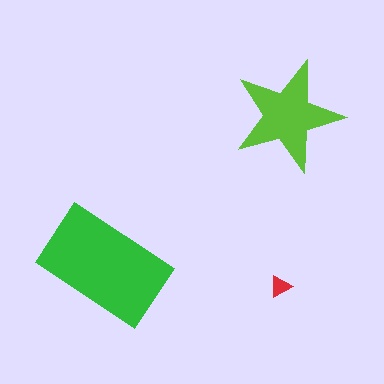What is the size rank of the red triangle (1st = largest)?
3rd.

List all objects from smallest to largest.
The red triangle, the lime star, the green rectangle.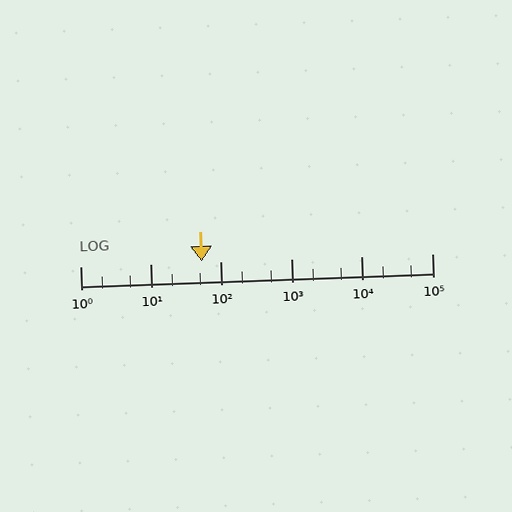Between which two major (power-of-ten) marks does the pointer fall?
The pointer is between 10 and 100.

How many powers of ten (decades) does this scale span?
The scale spans 5 decades, from 1 to 100000.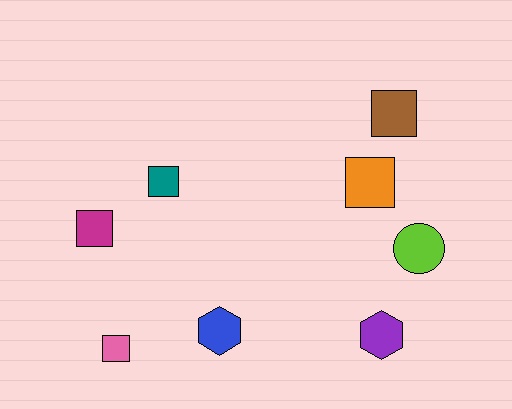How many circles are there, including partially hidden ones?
There is 1 circle.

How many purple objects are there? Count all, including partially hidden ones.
There is 1 purple object.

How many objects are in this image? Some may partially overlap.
There are 8 objects.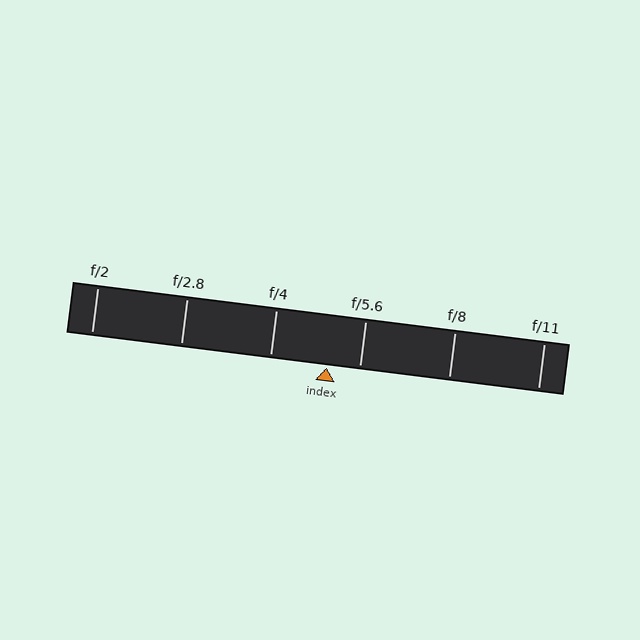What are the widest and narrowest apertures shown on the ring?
The widest aperture shown is f/2 and the narrowest is f/11.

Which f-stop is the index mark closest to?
The index mark is closest to f/5.6.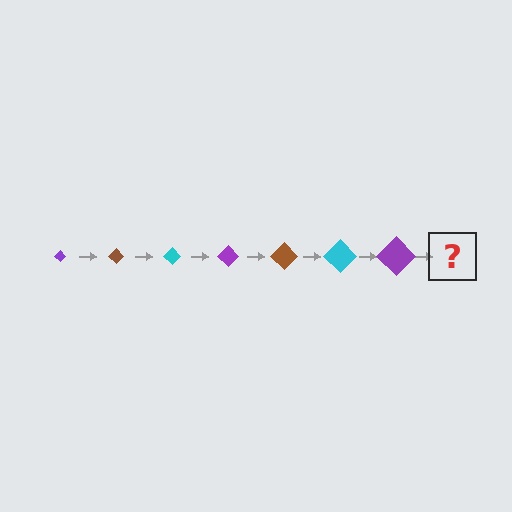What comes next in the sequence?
The next element should be a brown diamond, larger than the previous one.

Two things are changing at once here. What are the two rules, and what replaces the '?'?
The two rules are that the diamond grows larger each step and the color cycles through purple, brown, and cyan. The '?' should be a brown diamond, larger than the previous one.